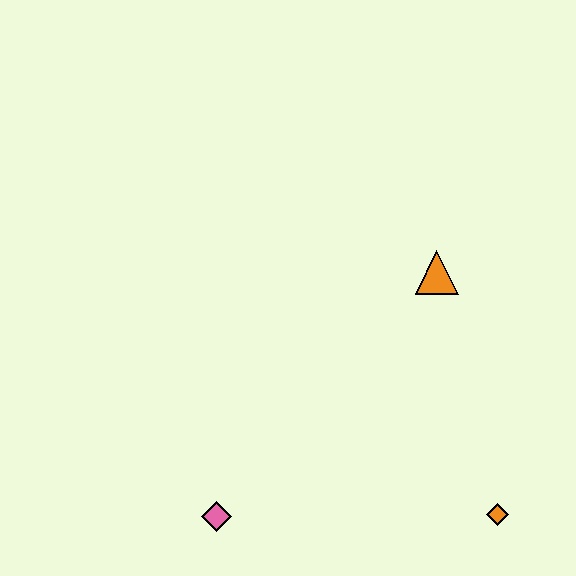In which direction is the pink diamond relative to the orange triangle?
The pink diamond is below the orange triangle.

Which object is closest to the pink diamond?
The orange diamond is closest to the pink diamond.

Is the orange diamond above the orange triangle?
No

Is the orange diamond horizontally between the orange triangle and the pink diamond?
No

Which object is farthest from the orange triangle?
The pink diamond is farthest from the orange triangle.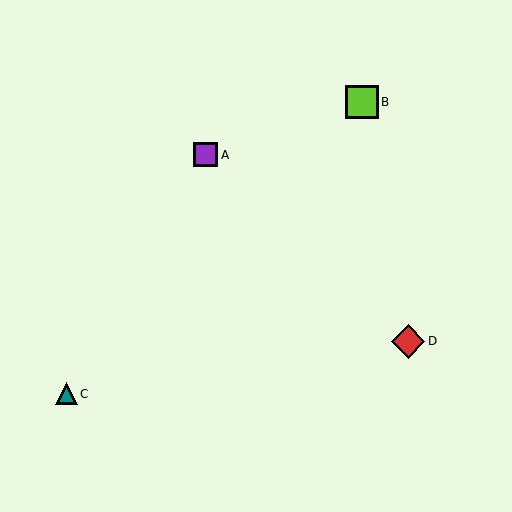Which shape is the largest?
The red diamond (labeled D) is the largest.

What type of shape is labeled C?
Shape C is a teal triangle.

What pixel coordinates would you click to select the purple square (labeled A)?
Click at (206, 155) to select the purple square A.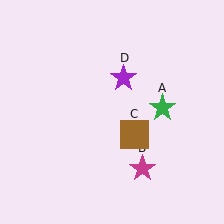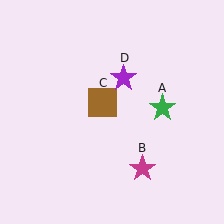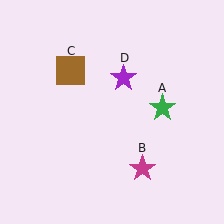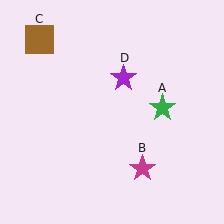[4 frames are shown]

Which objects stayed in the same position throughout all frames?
Green star (object A) and magenta star (object B) and purple star (object D) remained stationary.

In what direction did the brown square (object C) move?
The brown square (object C) moved up and to the left.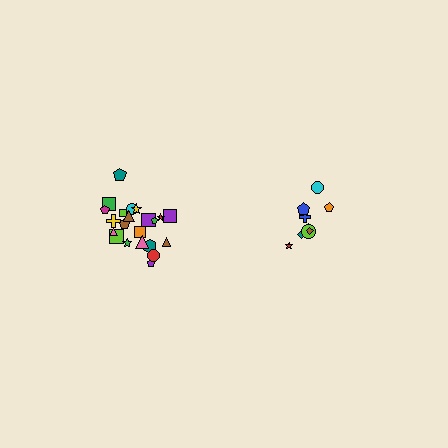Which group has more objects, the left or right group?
The left group.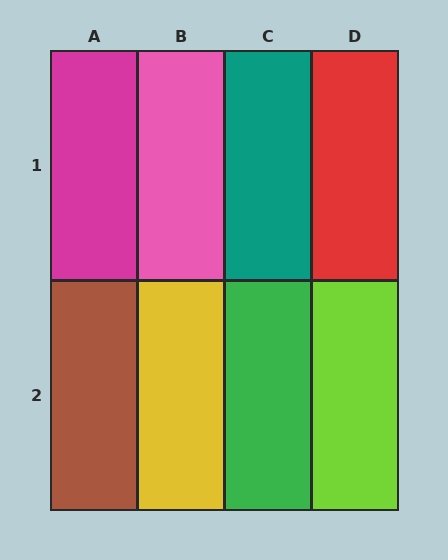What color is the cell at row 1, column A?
Magenta.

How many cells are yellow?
1 cell is yellow.